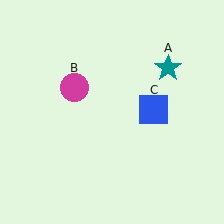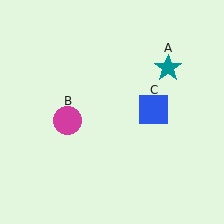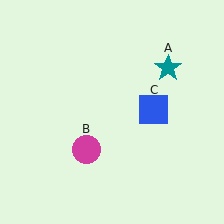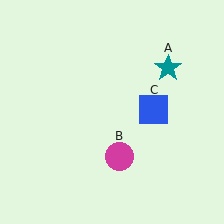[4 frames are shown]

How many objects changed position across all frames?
1 object changed position: magenta circle (object B).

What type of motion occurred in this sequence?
The magenta circle (object B) rotated counterclockwise around the center of the scene.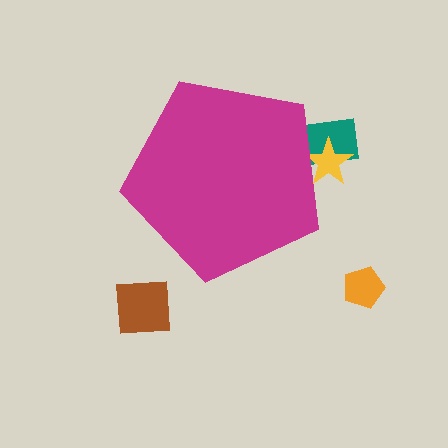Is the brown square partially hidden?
No, the brown square is fully visible.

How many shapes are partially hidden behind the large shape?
2 shapes are partially hidden.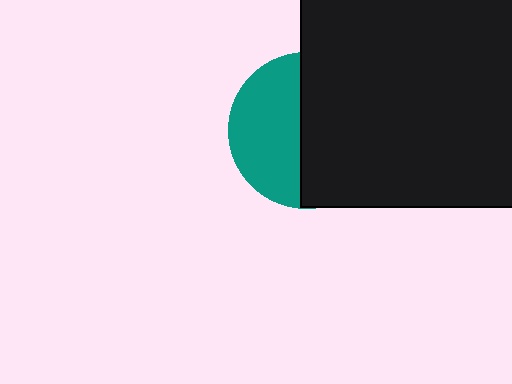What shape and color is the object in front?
The object in front is a black square.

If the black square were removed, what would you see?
You would see the complete teal circle.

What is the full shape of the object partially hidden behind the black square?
The partially hidden object is a teal circle.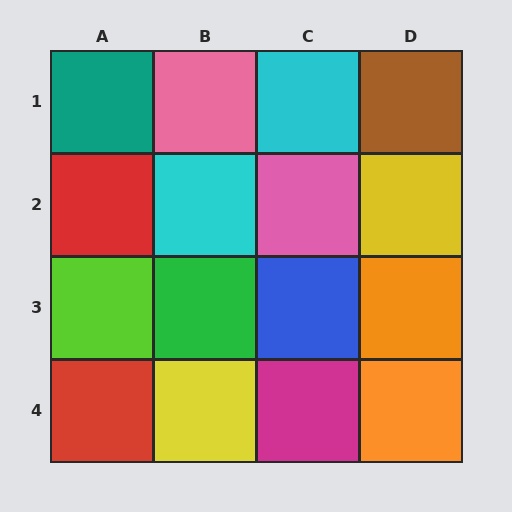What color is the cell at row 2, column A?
Red.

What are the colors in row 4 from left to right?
Red, yellow, magenta, orange.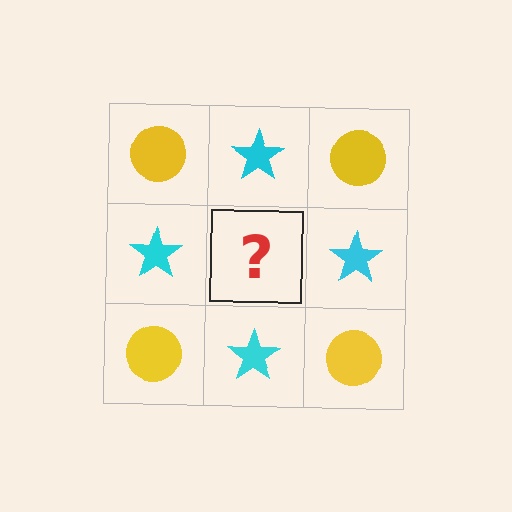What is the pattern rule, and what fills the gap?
The rule is that it alternates yellow circle and cyan star in a checkerboard pattern. The gap should be filled with a yellow circle.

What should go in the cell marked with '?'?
The missing cell should contain a yellow circle.